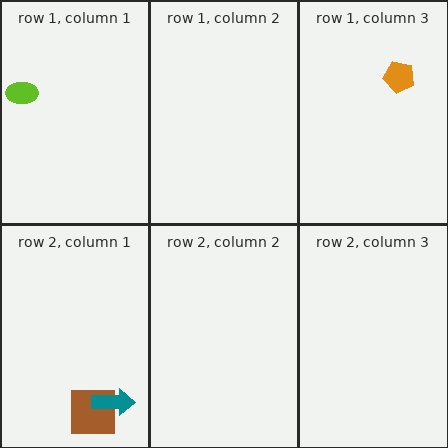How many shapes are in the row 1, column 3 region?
1.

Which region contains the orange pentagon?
The row 1, column 3 region.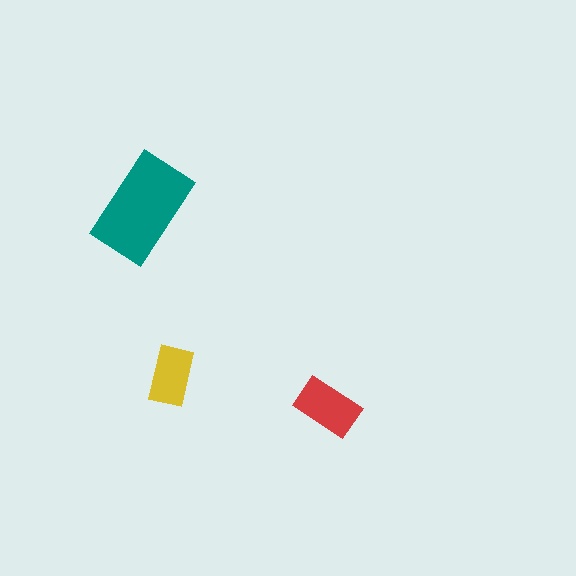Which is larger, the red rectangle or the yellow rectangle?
The red one.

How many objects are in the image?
There are 3 objects in the image.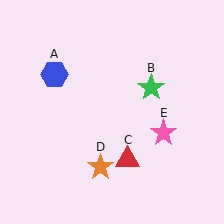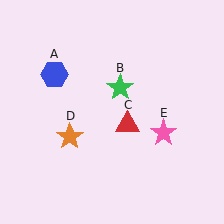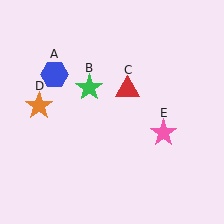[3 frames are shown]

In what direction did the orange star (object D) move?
The orange star (object D) moved up and to the left.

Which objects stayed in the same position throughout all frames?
Blue hexagon (object A) and pink star (object E) remained stationary.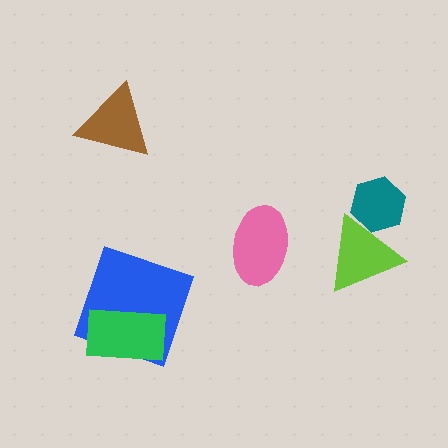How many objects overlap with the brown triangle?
0 objects overlap with the brown triangle.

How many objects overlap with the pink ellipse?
0 objects overlap with the pink ellipse.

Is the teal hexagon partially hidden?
Yes, it is partially covered by another shape.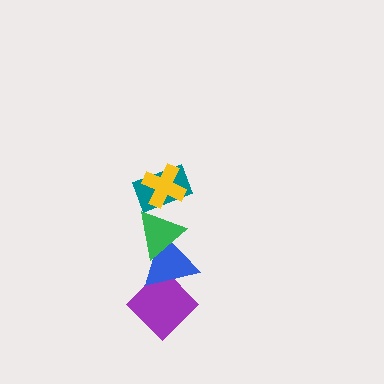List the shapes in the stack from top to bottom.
From top to bottom: the yellow cross, the teal rectangle, the green triangle, the blue triangle, the purple diamond.